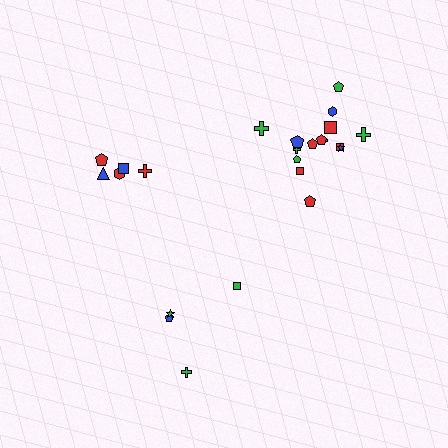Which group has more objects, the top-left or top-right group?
The top-right group.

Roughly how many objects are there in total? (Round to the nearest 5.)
Roughly 25 objects in total.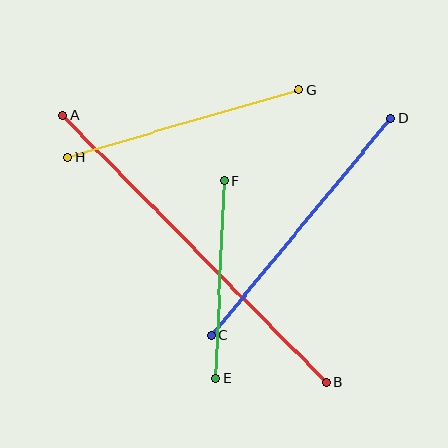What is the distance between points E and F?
The distance is approximately 198 pixels.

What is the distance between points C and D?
The distance is approximately 282 pixels.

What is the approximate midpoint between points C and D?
The midpoint is at approximately (301, 227) pixels.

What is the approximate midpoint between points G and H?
The midpoint is at approximately (183, 124) pixels.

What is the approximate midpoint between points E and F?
The midpoint is at approximately (220, 280) pixels.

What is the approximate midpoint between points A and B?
The midpoint is at approximately (195, 249) pixels.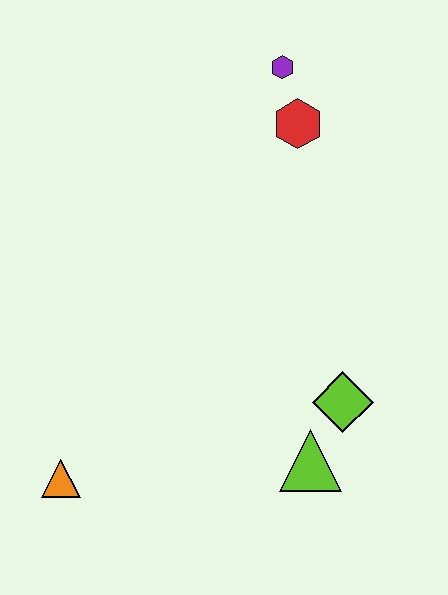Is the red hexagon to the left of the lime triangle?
Yes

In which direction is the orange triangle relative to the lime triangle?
The orange triangle is to the left of the lime triangle.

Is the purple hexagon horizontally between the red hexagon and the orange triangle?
Yes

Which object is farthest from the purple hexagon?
The orange triangle is farthest from the purple hexagon.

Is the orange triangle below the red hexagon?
Yes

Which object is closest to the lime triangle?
The lime diamond is closest to the lime triangle.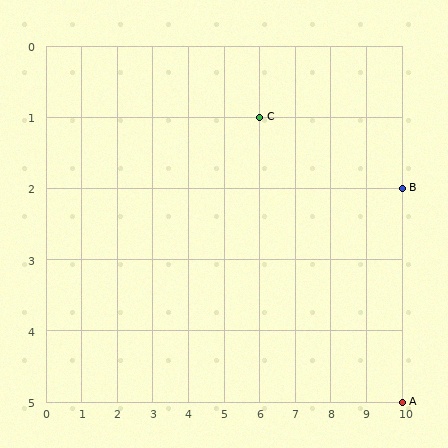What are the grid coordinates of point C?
Point C is at grid coordinates (6, 1).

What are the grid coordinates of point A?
Point A is at grid coordinates (10, 5).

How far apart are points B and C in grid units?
Points B and C are 4 columns and 1 row apart (about 4.1 grid units diagonally).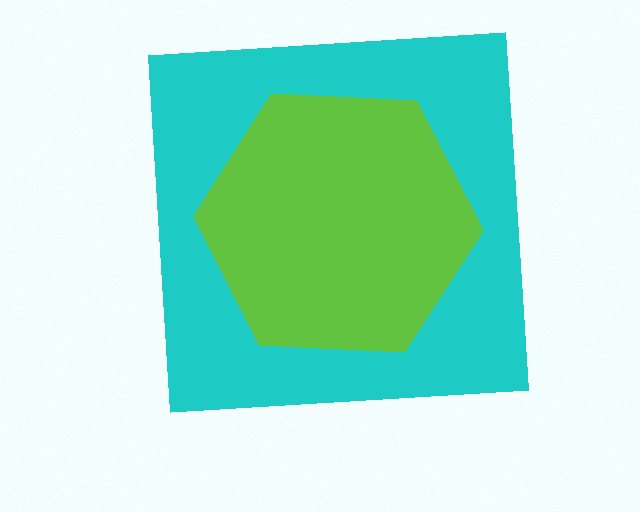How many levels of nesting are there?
2.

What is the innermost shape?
The lime hexagon.